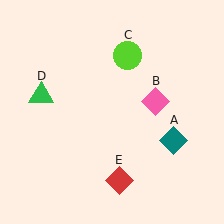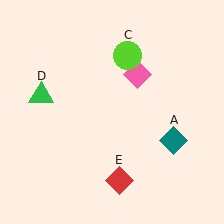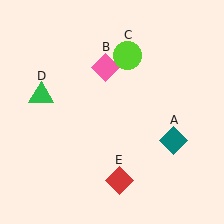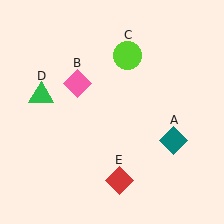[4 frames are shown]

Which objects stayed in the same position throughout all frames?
Teal diamond (object A) and lime circle (object C) and green triangle (object D) and red diamond (object E) remained stationary.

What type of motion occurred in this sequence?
The pink diamond (object B) rotated counterclockwise around the center of the scene.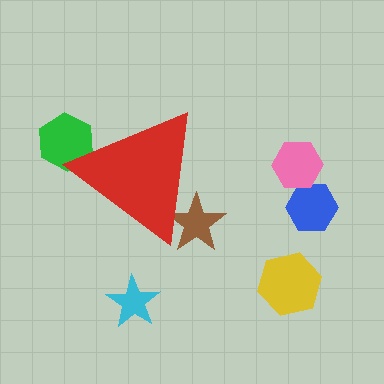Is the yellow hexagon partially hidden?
No, the yellow hexagon is fully visible.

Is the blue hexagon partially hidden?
No, the blue hexagon is fully visible.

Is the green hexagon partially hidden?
Yes, the green hexagon is partially hidden behind the red triangle.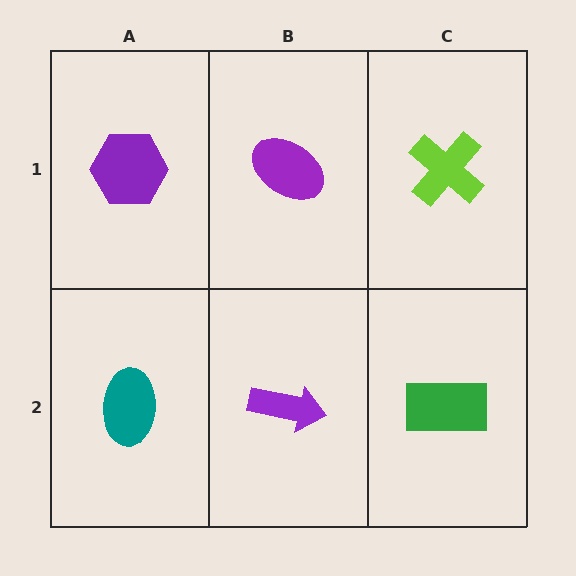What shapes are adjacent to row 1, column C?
A green rectangle (row 2, column C), a purple ellipse (row 1, column B).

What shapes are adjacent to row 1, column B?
A purple arrow (row 2, column B), a purple hexagon (row 1, column A), a lime cross (row 1, column C).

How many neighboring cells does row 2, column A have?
2.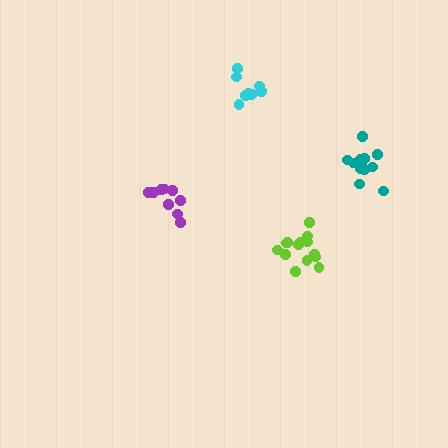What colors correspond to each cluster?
The clusters are colored: teal, purple, cyan, lime.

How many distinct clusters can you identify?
There are 4 distinct clusters.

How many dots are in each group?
Group 1: 11 dots, Group 2: 9 dots, Group 3: 9 dots, Group 4: 14 dots (43 total).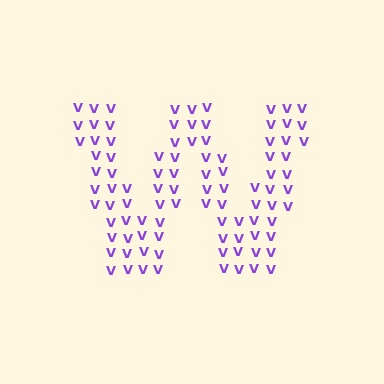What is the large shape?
The large shape is the letter W.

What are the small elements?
The small elements are letter V's.